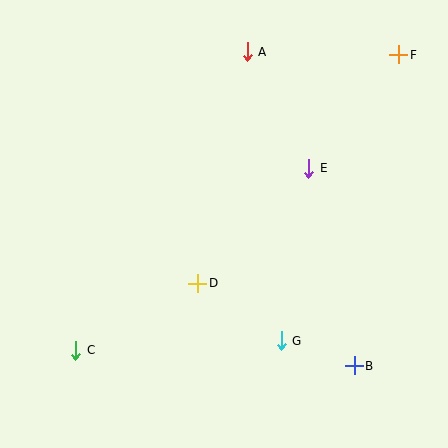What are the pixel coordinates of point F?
Point F is at (399, 55).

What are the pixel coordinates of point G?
Point G is at (281, 341).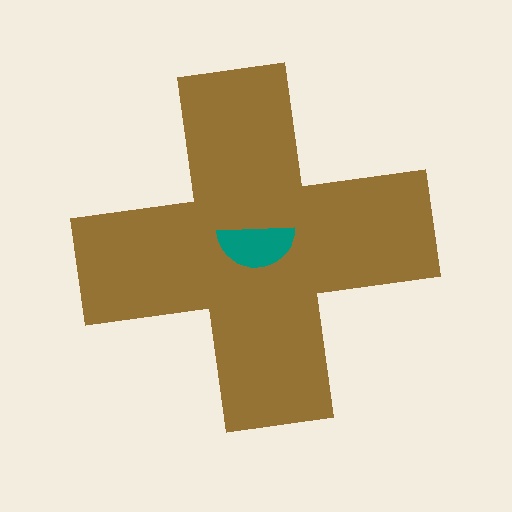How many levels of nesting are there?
2.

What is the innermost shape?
The teal semicircle.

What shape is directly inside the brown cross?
The teal semicircle.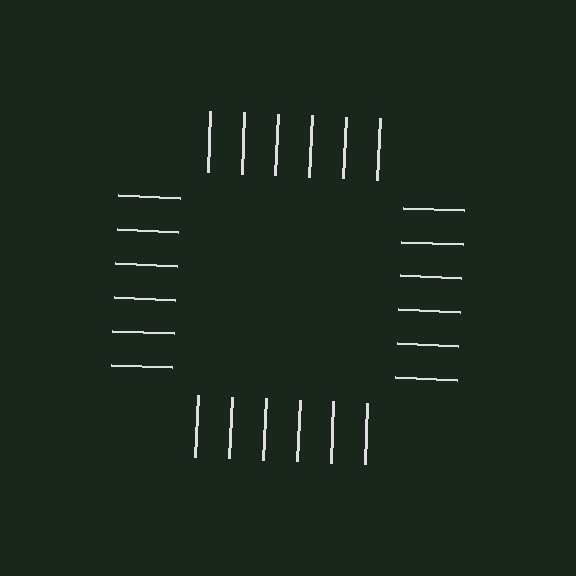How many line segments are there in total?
24 — 6 along each of the 4 edges.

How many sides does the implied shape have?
4 sides — the line-ends trace a square.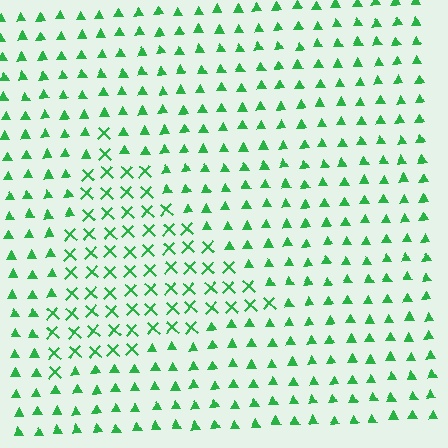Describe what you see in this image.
The image is filled with small green elements arranged in a uniform grid. A triangle-shaped region contains X marks, while the surrounding area contains triangles. The boundary is defined purely by the change in element shape.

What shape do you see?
I see a triangle.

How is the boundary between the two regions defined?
The boundary is defined by a change in element shape: X marks inside vs. triangles outside. All elements share the same color and spacing.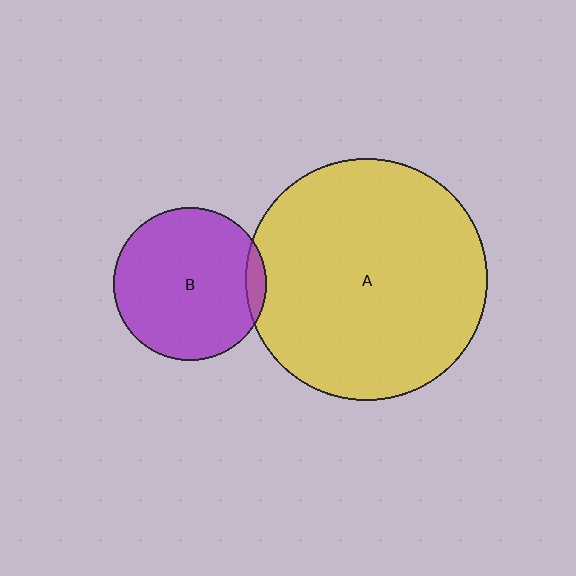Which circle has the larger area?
Circle A (yellow).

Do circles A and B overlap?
Yes.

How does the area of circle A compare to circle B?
Approximately 2.5 times.